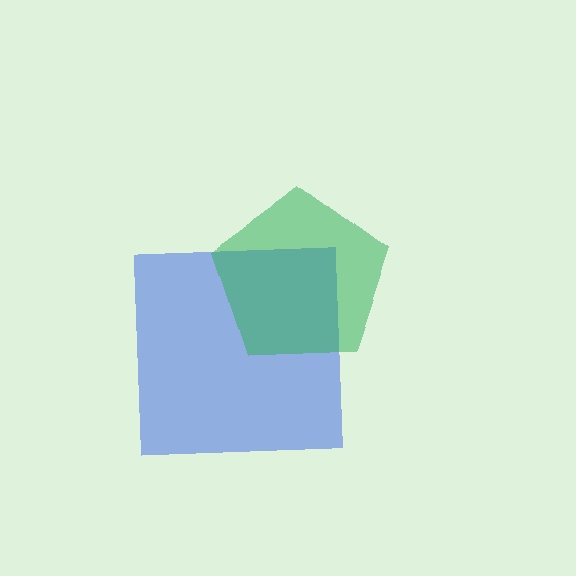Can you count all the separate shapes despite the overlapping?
Yes, there are 2 separate shapes.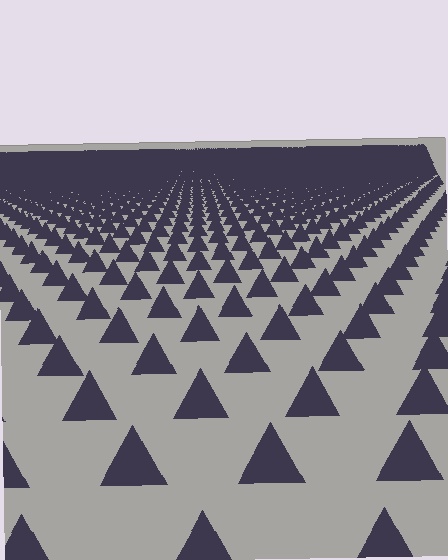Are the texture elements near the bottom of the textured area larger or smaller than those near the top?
Larger. Near the bottom, elements are closer to the viewer and appear at a bigger on-screen size.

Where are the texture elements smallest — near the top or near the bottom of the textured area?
Near the top.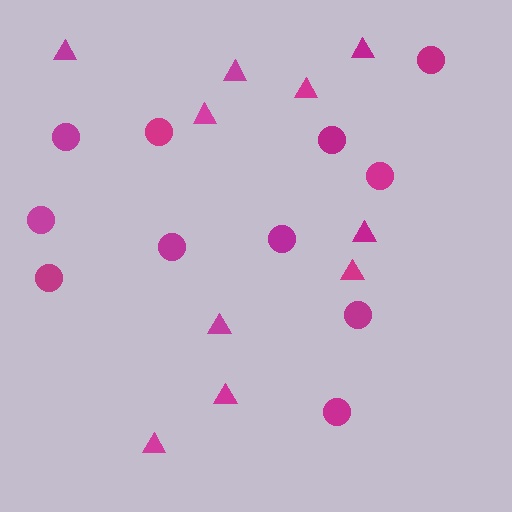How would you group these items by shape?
There are 2 groups: one group of triangles (10) and one group of circles (11).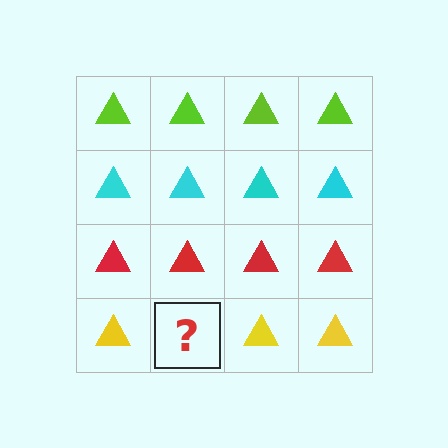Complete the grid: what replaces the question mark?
The question mark should be replaced with a yellow triangle.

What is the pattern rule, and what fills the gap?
The rule is that each row has a consistent color. The gap should be filled with a yellow triangle.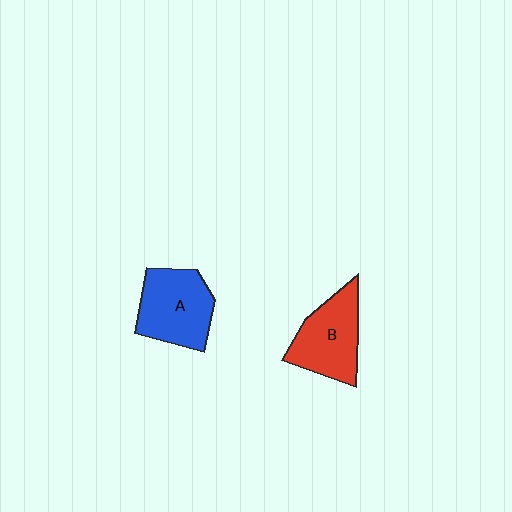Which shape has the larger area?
Shape A (blue).